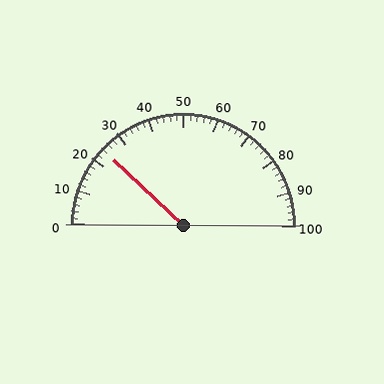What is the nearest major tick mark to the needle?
The nearest major tick mark is 20.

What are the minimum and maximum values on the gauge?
The gauge ranges from 0 to 100.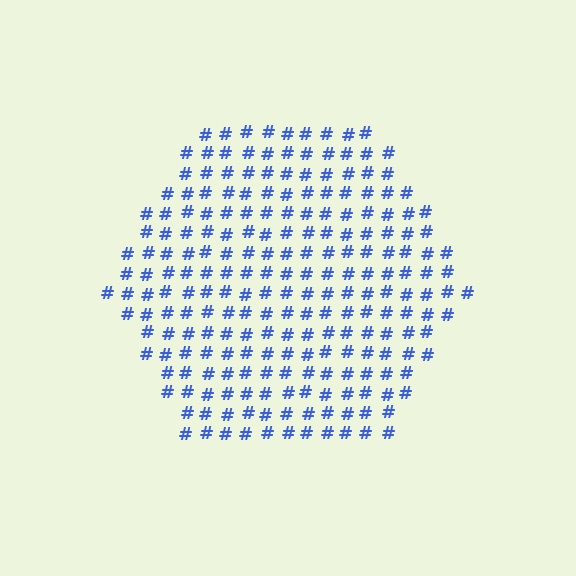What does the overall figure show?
The overall figure shows a hexagon.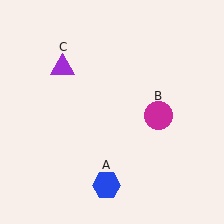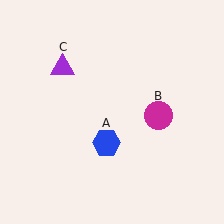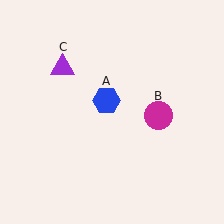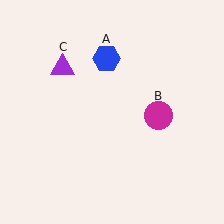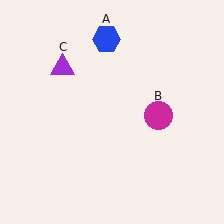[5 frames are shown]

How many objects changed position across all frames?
1 object changed position: blue hexagon (object A).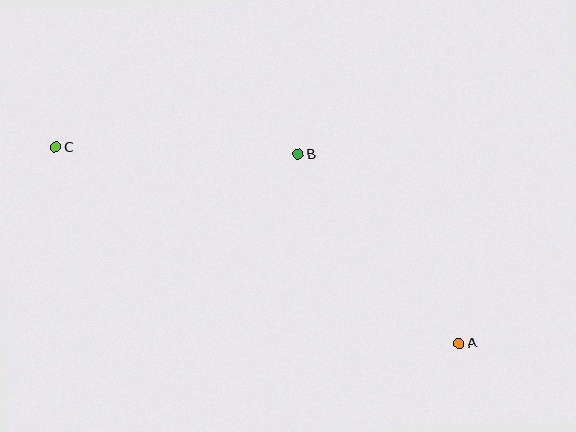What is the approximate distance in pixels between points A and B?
The distance between A and B is approximately 249 pixels.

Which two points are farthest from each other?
Points A and C are farthest from each other.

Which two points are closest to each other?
Points B and C are closest to each other.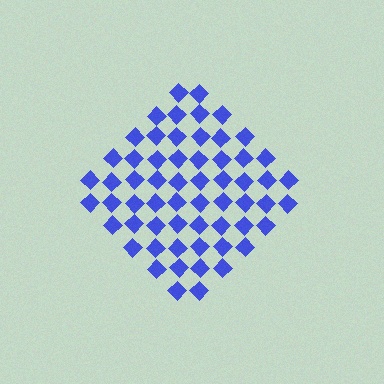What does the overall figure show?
The overall figure shows a diamond.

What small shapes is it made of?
It is made of small diamonds.